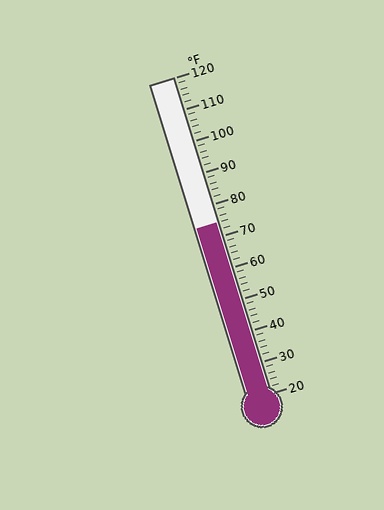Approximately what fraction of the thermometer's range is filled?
The thermometer is filled to approximately 55% of its range.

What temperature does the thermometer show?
The thermometer shows approximately 74°F.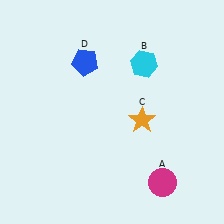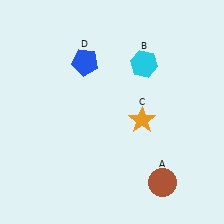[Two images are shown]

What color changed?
The circle (A) changed from magenta in Image 1 to brown in Image 2.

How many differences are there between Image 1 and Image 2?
There is 1 difference between the two images.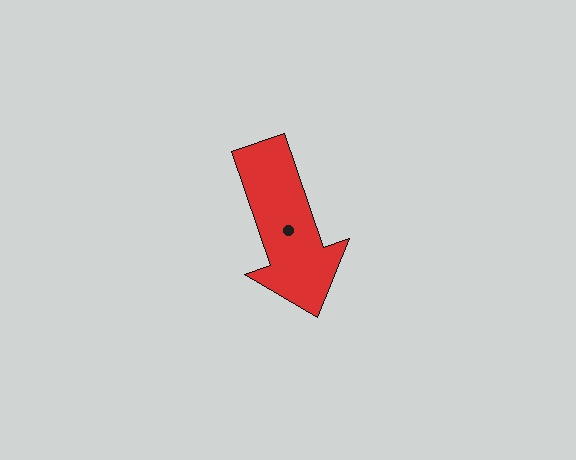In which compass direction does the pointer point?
South.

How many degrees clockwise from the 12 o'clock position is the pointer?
Approximately 161 degrees.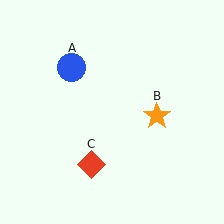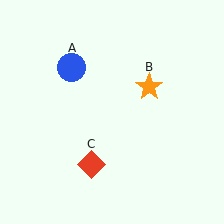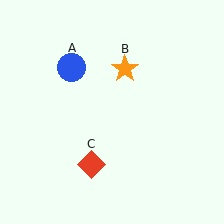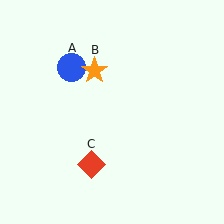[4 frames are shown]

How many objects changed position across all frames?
1 object changed position: orange star (object B).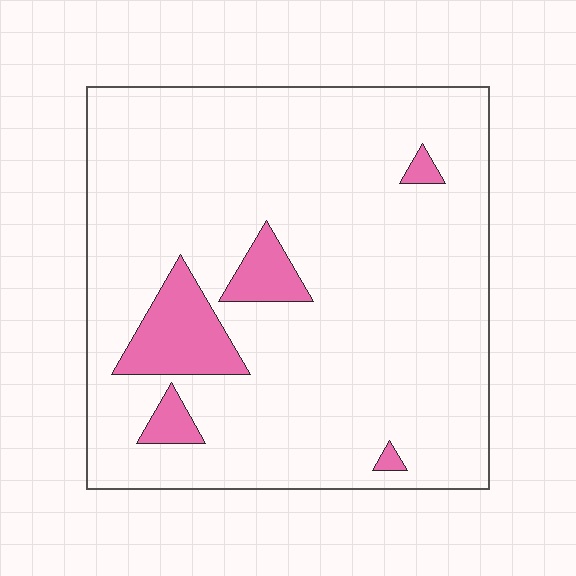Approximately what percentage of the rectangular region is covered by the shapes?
Approximately 10%.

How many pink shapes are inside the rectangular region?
5.